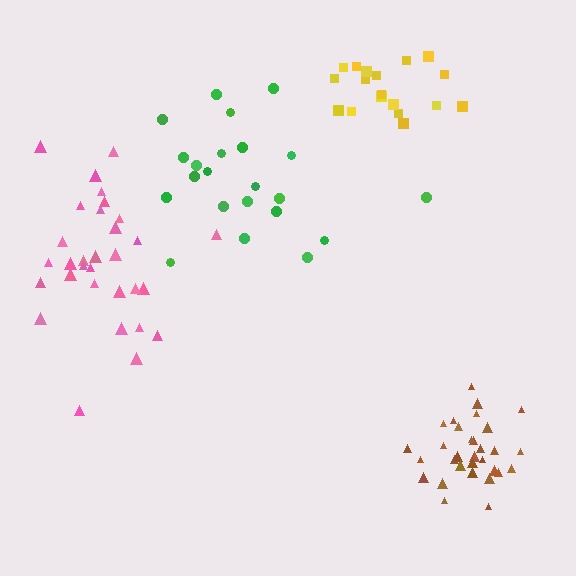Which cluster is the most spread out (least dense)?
Green.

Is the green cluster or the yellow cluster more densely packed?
Yellow.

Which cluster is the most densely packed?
Brown.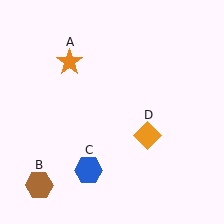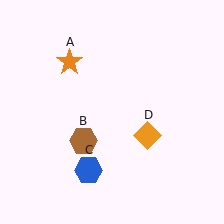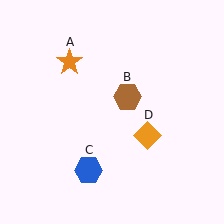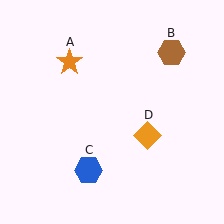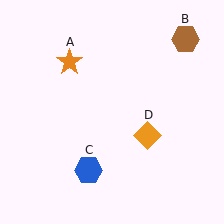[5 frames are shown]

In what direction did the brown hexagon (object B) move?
The brown hexagon (object B) moved up and to the right.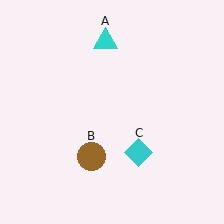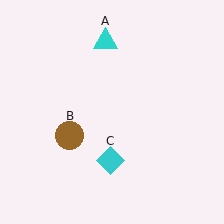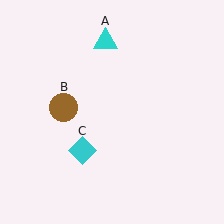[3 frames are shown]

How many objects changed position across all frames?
2 objects changed position: brown circle (object B), cyan diamond (object C).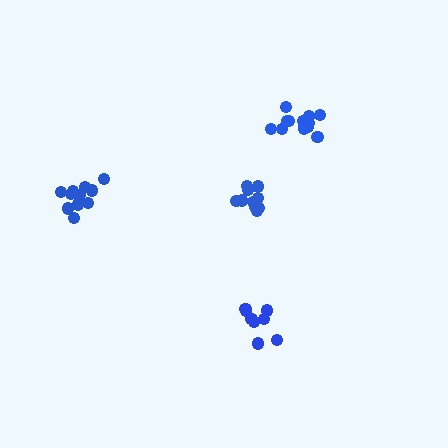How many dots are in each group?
Group 1: 10 dots, Group 2: 8 dots, Group 3: 13 dots, Group 4: 11 dots (42 total).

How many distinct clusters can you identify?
There are 4 distinct clusters.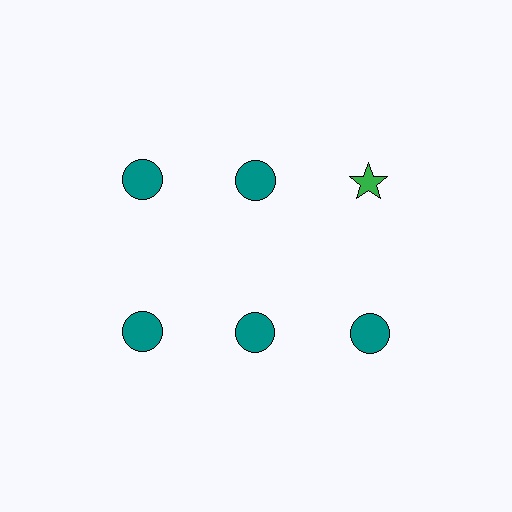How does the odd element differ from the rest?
It differs in both color (green instead of teal) and shape (star instead of circle).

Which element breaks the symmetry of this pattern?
The green star in the top row, center column breaks the symmetry. All other shapes are teal circles.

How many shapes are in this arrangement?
There are 6 shapes arranged in a grid pattern.